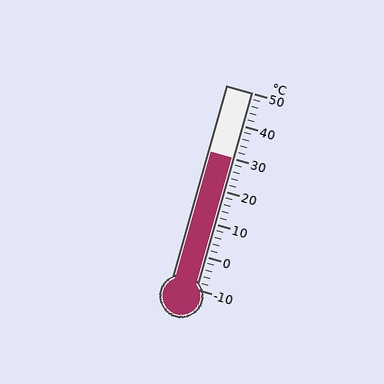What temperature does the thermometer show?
The thermometer shows approximately 30°C.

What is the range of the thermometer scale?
The thermometer scale ranges from -10°C to 50°C.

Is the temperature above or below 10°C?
The temperature is above 10°C.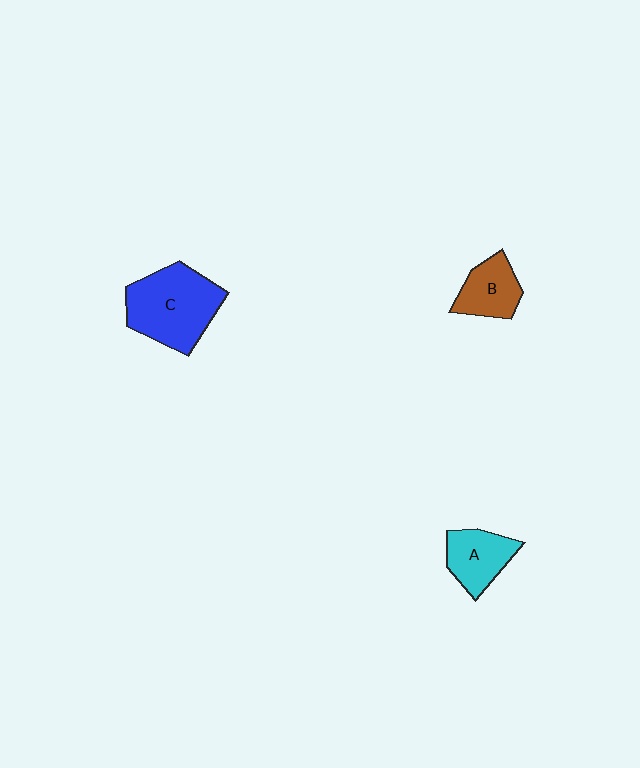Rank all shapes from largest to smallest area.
From largest to smallest: C (blue), A (cyan), B (brown).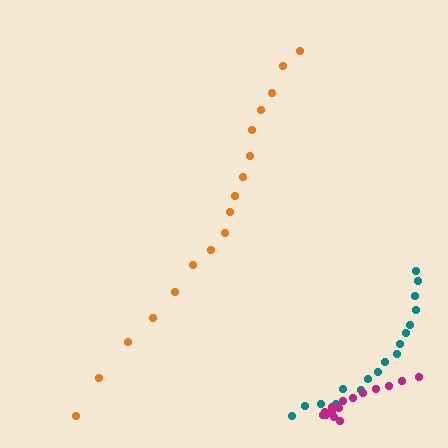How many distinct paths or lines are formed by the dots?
There are 3 distinct paths.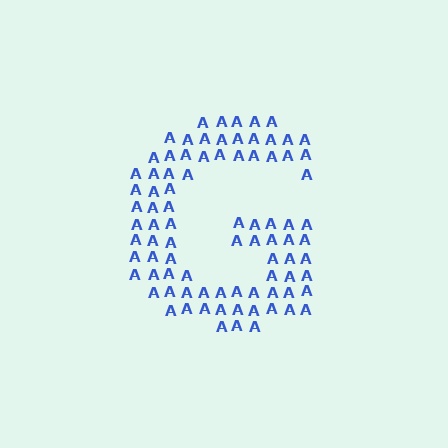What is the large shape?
The large shape is the letter G.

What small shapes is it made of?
It is made of small letter A's.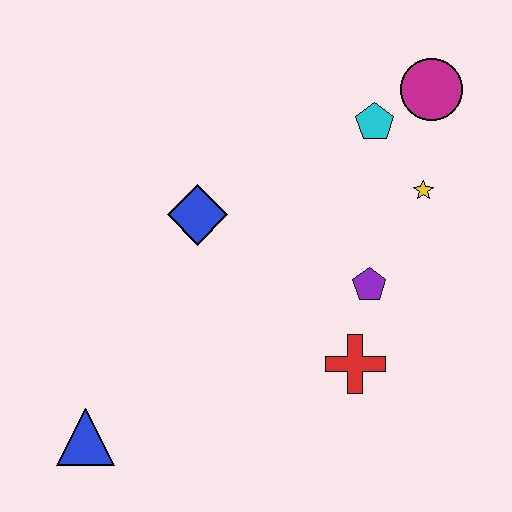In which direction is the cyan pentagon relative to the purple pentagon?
The cyan pentagon is above the purple pentagon.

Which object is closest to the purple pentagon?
The red cross is closest to the purple pentagon.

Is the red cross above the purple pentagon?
No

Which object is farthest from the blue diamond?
The magenta circle is farthest from the blue diamond.